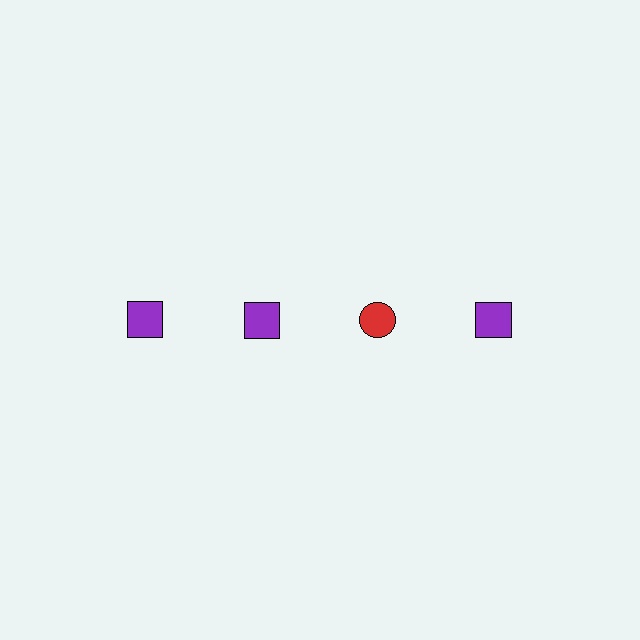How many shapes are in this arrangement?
There are 4 shapes arranged in a grid pattern.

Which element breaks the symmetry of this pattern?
The red circle in the top row, center column breaks the symmetry. All other shapes are purple squares.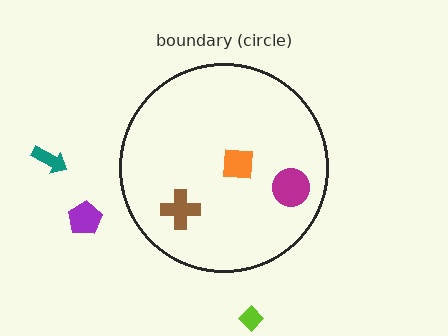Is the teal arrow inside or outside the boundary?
Outside.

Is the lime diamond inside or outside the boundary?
Outside.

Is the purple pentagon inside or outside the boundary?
Outside.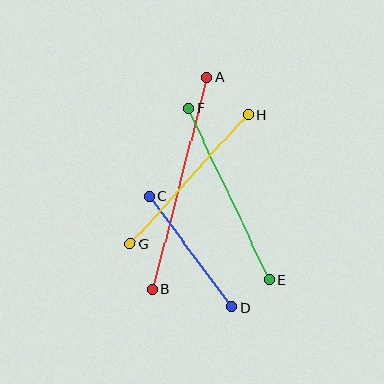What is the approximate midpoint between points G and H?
The midpoint is at approximately (189, 179) pixels.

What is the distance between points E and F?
The distance is approximately 190 pixels.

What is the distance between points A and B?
The distance is approximately 218 pixels.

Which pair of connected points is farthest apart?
Points A and B are farthest apart.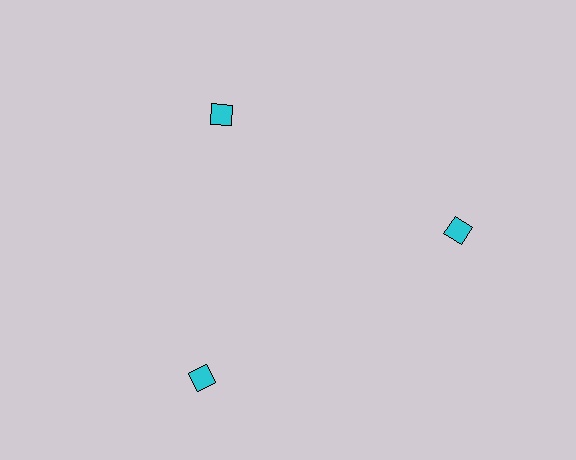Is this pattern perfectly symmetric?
No. The 3 cyan squares are arranged in a ring, but one element near the 11 o'clock position is pulled inward toward the center, breaking the 3-fold rotational symmetry.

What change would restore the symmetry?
The symmetry would be restored by moving it outward, back onto the ring so that all 3 squares sit at equal angles and equal distance from the center.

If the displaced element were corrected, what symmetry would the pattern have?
It would have 3-fold rotational symmetry — the pattern would map onto itself every 120 degrees.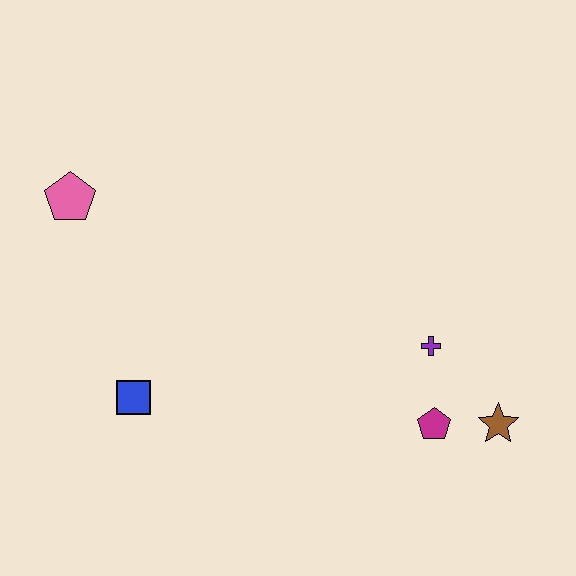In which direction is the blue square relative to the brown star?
The blue square is to the left of the brown star.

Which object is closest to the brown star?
The magenta pentagon is closest to the brown star.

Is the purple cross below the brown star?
No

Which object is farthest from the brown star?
The pink pentagon is farthest from the brown star.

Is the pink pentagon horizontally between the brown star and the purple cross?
No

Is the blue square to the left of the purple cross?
Yes